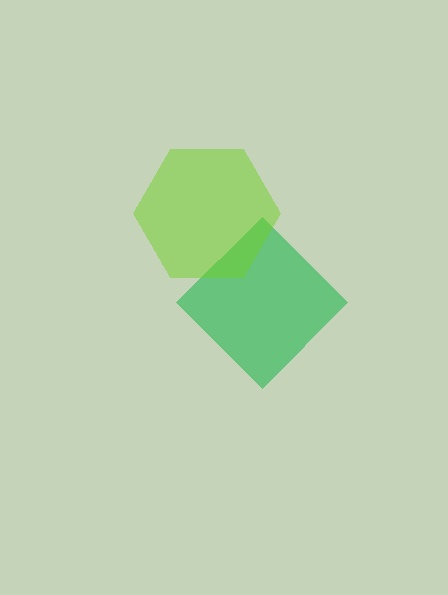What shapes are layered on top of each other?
The layered shapes are: a green diamond, a lime hexagon.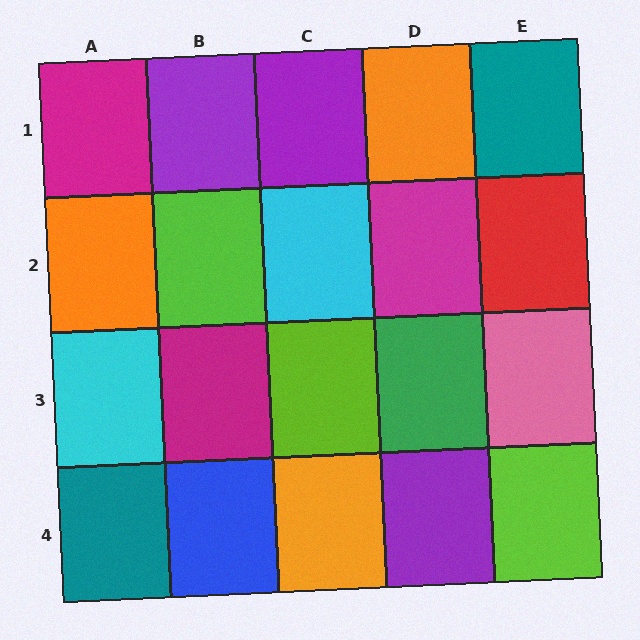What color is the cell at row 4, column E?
Lime.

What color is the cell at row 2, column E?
Red.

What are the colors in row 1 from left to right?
Magenta, purple, purple, orange, teal.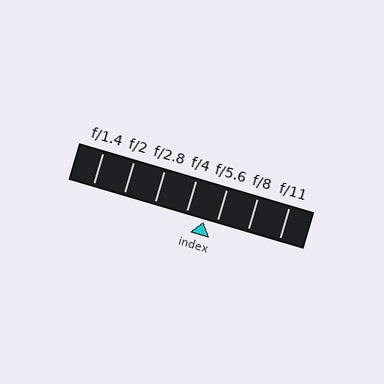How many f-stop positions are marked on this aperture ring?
There are 7 f-stop positions marked.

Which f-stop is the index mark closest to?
The index mark is closest to f/5.6.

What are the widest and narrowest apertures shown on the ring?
The widest aperture shown is f/1.4 and the narrowest is f/11.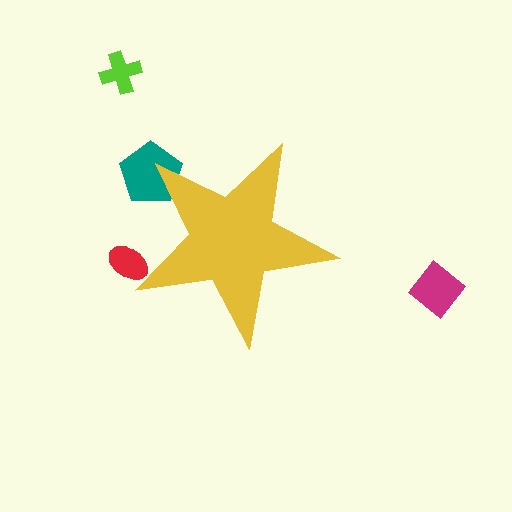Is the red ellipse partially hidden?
Yes, the red ellipse is partially hidden behind the yellow star.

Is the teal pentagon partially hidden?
Yes, the teal pentagon is partially hidden behind the yellow star.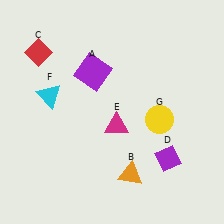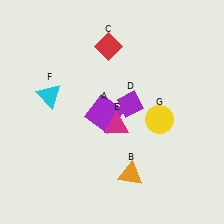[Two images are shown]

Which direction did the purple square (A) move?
The purple square (A) moved down.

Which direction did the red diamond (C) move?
The red diamond (C) moved right.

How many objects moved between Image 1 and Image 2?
3 objects moved between the two images.